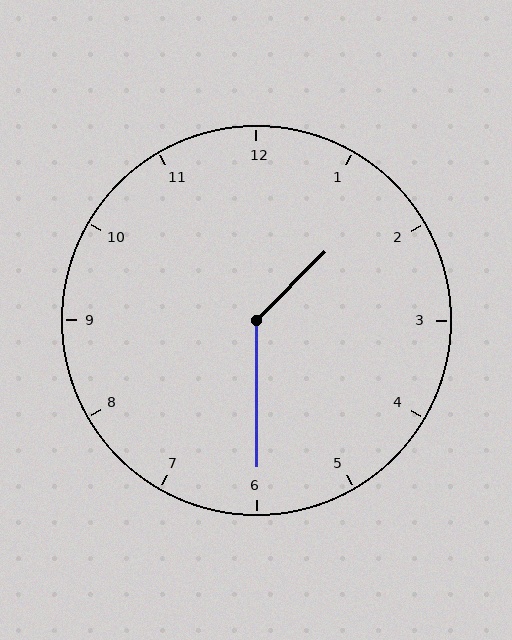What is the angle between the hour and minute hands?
Approximately 135 degrees.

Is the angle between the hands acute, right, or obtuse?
It is obtuse.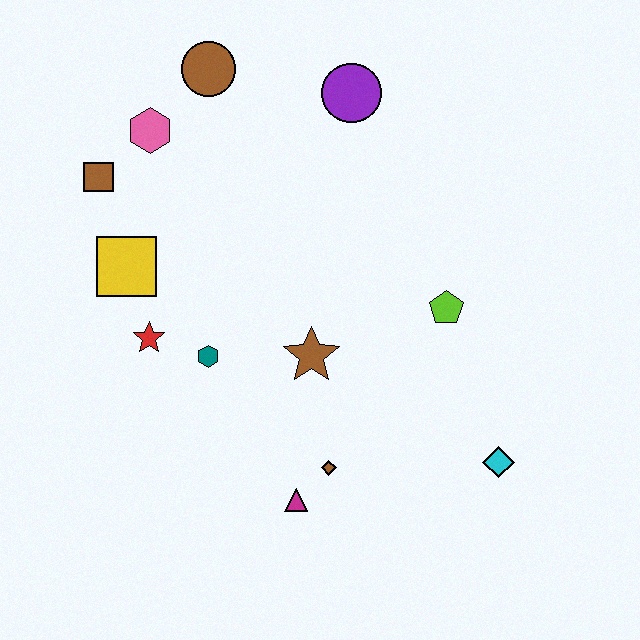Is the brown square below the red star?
No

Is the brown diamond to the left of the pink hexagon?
No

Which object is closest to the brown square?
The pink hexagon is closest to the brown square.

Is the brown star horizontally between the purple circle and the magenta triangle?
Yes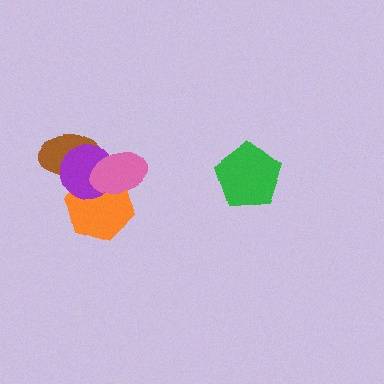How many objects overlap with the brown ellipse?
3 objects overlap with the brown ellipse.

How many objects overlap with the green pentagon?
0 objects overlap with the green pentagon.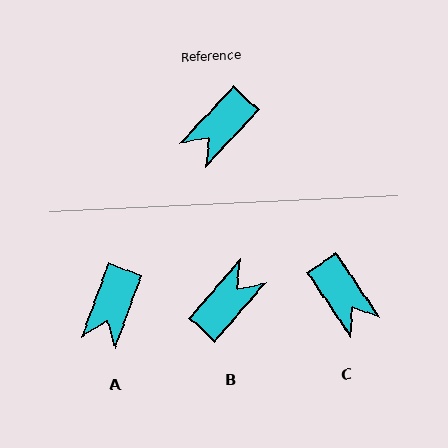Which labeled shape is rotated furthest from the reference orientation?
B, about 178 degrees away.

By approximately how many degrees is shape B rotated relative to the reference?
Approximately 178 degrees clockwise.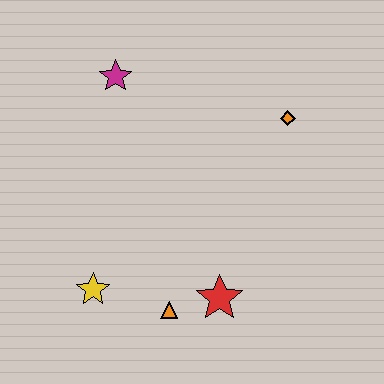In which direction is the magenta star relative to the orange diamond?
The magenta star is to the left of the orange diamond.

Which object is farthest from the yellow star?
The orange diamond is farthest from the yellow star.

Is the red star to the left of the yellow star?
No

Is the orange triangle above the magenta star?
No